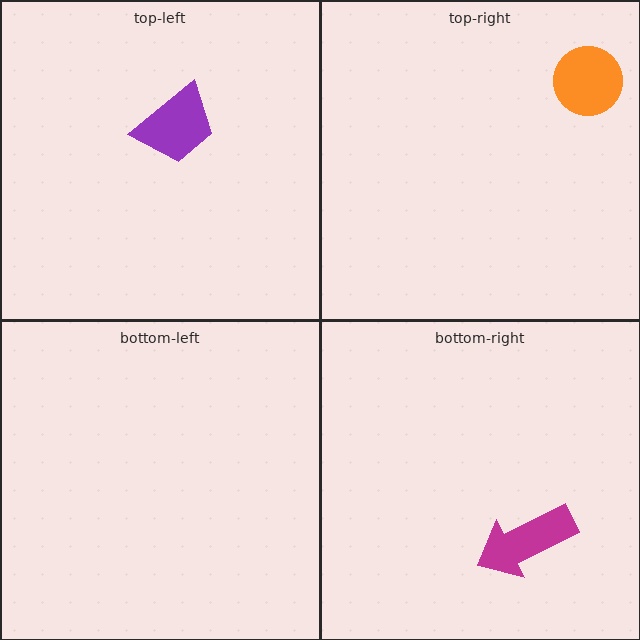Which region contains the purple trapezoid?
The top-left region.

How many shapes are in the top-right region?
1.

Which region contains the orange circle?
The top-right region.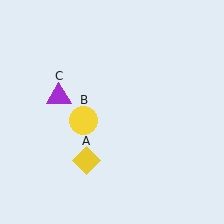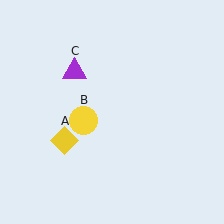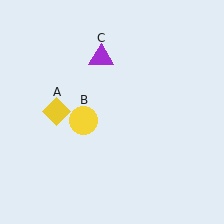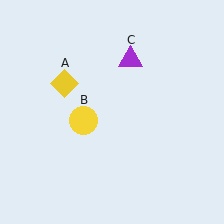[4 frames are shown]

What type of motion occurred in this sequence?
The yellow diamond (object A), purple triangle (object C) rotated clockwise around the center of the scene.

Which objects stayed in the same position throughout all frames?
Yellow circle (object B) remained stationary.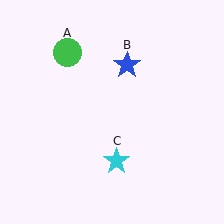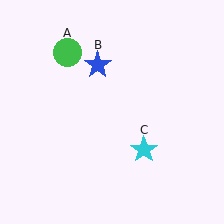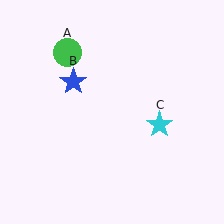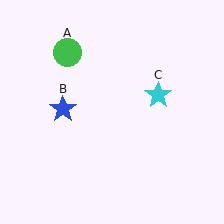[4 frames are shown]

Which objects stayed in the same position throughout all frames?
Green circle (object A) remained stationary.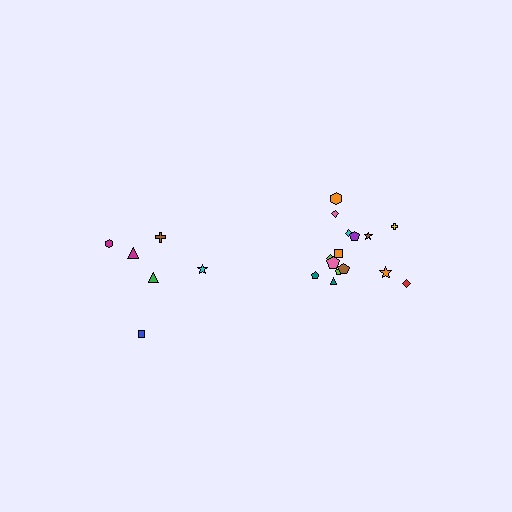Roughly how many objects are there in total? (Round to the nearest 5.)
Roughly 20 objects in total.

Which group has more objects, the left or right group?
The right group.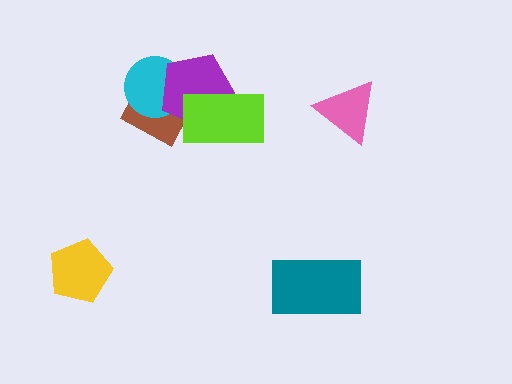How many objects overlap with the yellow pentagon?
0 objects overlap with the yellow pentagon.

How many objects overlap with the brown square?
2 objects overlap with the brown square.